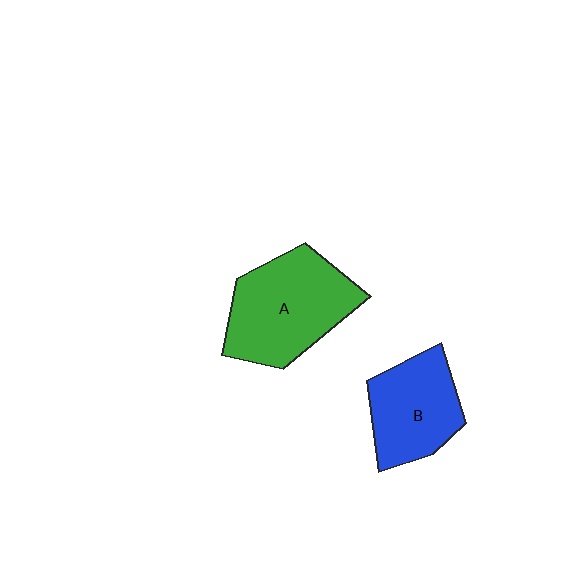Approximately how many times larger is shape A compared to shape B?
Approximately 1.3 times.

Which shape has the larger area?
Shape A (green).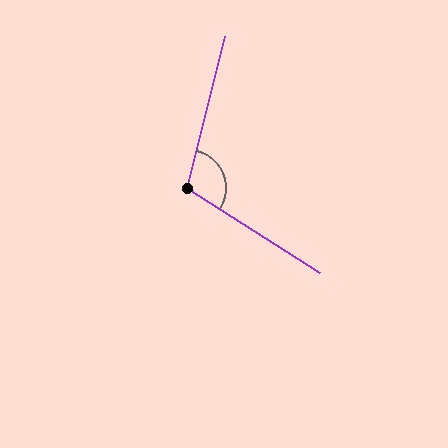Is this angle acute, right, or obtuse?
It is obtuse.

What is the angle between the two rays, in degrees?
Approximately 109 degrees.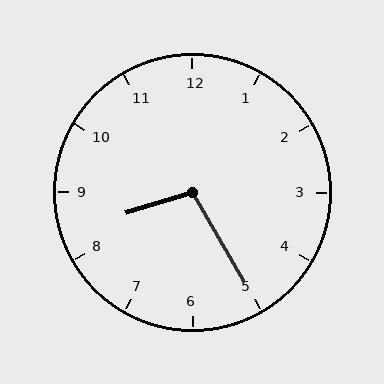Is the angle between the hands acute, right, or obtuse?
It is obtuse.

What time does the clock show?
8:25.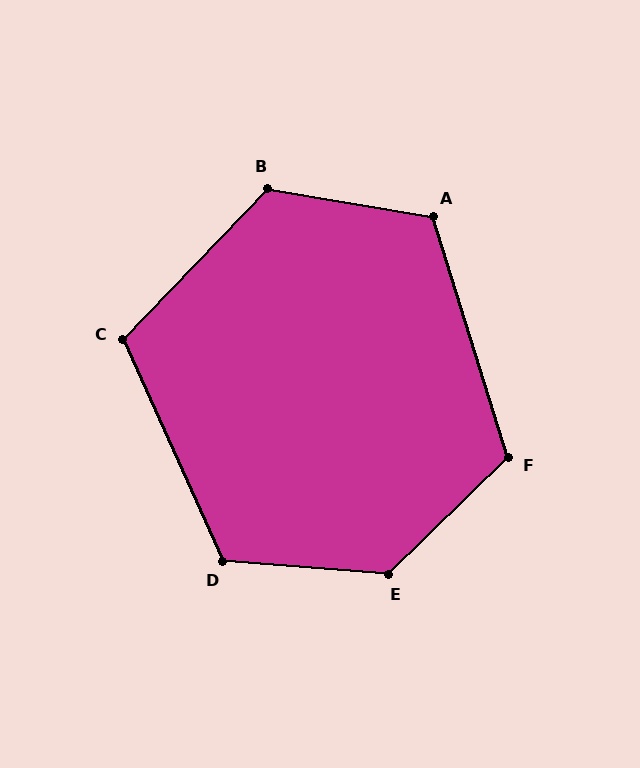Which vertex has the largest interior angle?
E, at approximately 131 degrees.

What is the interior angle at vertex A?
Approximately 117 degrees (obtuse).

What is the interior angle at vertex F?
Approximately 117 degrees (obtuse).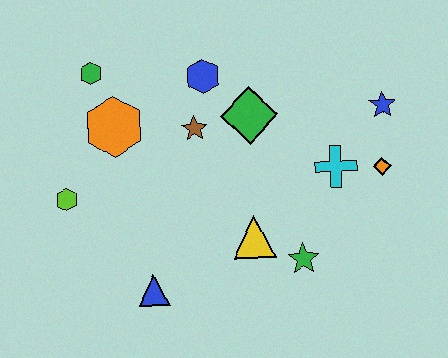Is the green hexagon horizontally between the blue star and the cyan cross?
No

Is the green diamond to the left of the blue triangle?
No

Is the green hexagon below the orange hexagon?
No